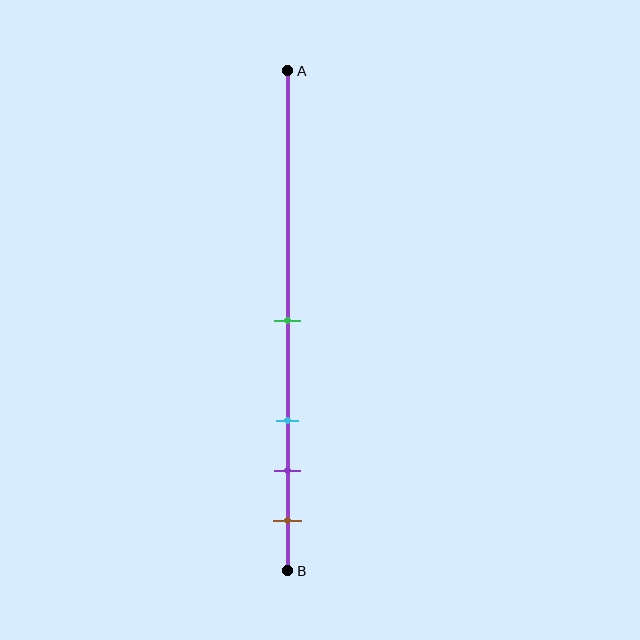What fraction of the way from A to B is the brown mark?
The brown mark is approximately 90% (0.9) of the way from A to B.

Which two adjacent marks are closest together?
The purple and brown marks are the closest adjacent pair.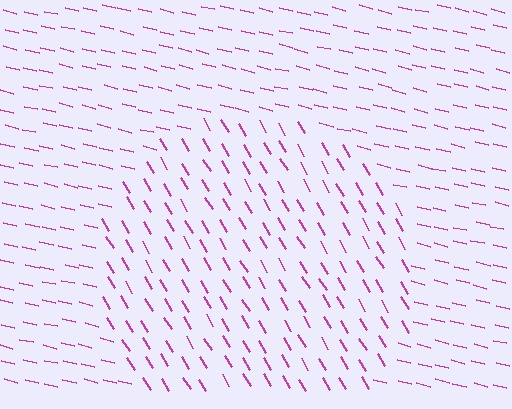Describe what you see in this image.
The image is filled with small magenta line segments. A circle region in the image has lines oriented differently from the surrounding lines, creating a visible texture boundary.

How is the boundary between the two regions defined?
The boundary is defined purely by a change in line orientation (approximately 45 degrees difference). All lines are the same color and thickness.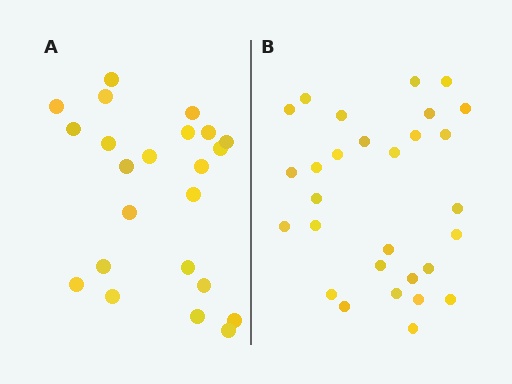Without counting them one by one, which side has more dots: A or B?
Region B (the right region) has more dots.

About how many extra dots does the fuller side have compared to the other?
Region B has about 6 more dots than region A.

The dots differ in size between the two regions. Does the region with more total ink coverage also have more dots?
No. Region A has more total ink coverage because its dots are larger, but region B actually contains more individual dots. Total area can be misleading — the number of items is what matters here.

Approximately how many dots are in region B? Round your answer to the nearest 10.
About 30 dots. (The exact count is 29, which rounds to 30.)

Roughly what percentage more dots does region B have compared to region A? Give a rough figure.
About 25% more.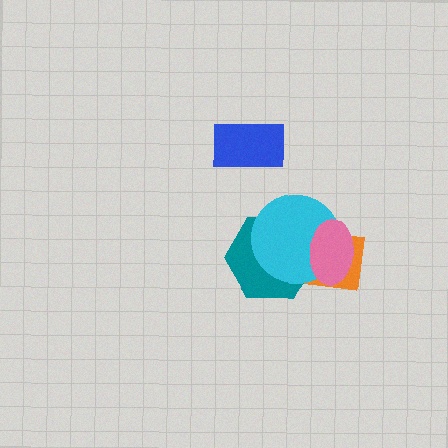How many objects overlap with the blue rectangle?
0 objects overlap with the blue rectangle.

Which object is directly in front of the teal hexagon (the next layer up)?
The cyan circle is directly in front of the teal hexagon.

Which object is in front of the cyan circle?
The pink ellipse is in front of the cyan circle.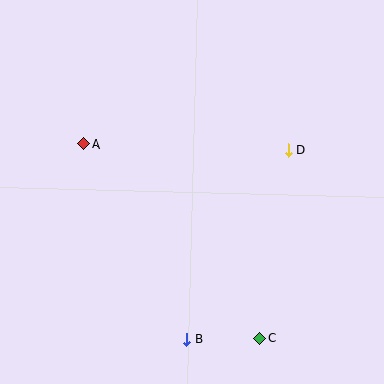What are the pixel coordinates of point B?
Point B is at (187, 339).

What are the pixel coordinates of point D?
Point D is at (288, 150).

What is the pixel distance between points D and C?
The distance between D and C is 191 pixels.